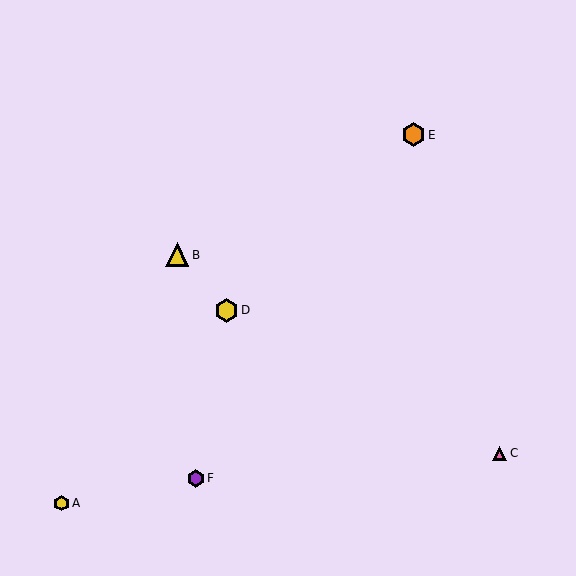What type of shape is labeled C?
Shape C is a pink triangle.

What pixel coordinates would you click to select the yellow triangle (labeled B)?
Click at (177, 255) to select the yellow triangle B.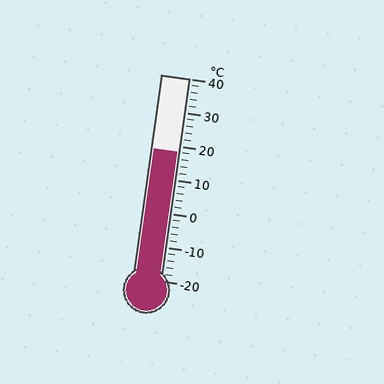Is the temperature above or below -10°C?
The temperature is above -10°C.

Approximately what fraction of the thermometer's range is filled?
The thermometer is filled to approximately 65% of its range.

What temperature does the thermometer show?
The thermometer shows approximately 18°C.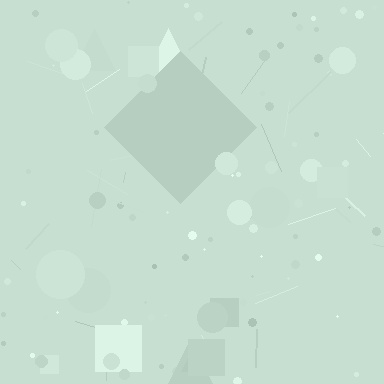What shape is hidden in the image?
A diamond is hidden in the image.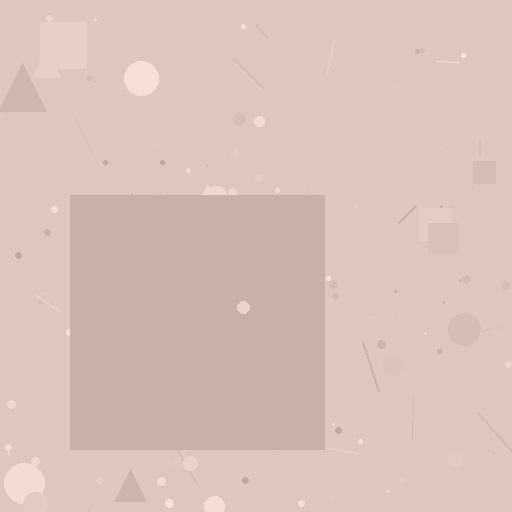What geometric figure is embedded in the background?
A square is embedded in the background.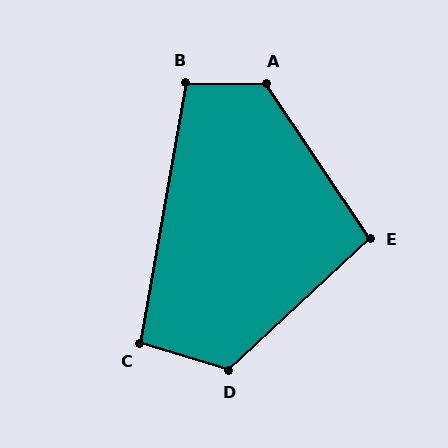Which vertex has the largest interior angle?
A, at approximately 125 degrees.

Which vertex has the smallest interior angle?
C, at approximately 97 degrees.